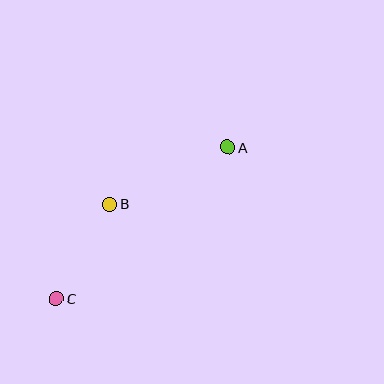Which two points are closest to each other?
Points B and C are closest to each other.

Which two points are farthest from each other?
Points A and C are farthest from each other.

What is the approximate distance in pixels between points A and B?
The distance between A and B is approximately 131 pixels.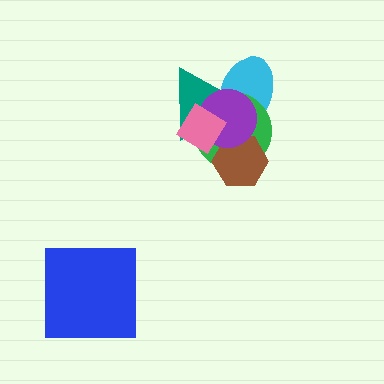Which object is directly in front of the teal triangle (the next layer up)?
The purple circle is directly in front of the teal triangle.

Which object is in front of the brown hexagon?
The purple circle is in front of the brown hexagon.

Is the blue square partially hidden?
No, no other shape covers it.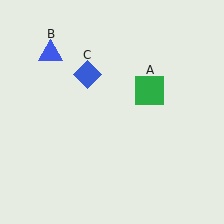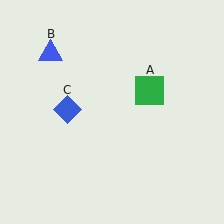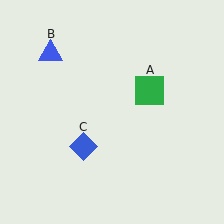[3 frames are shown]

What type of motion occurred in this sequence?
The blue diamond (object C) rotated counterclockwise around the center of the scene.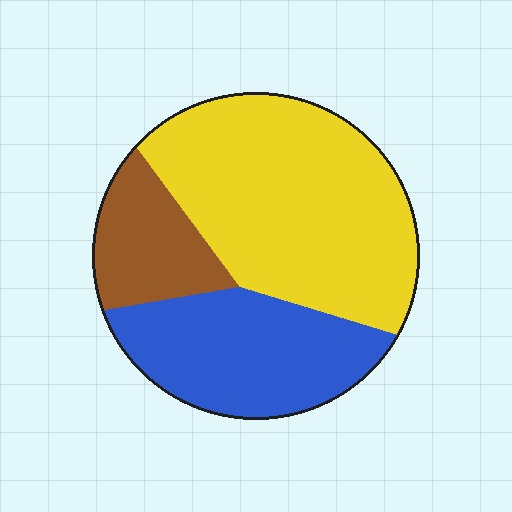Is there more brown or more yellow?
Yellow.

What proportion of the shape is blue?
Blue takes up between a sixth and a third of the shape.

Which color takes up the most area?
Yellow, at roughly 55%.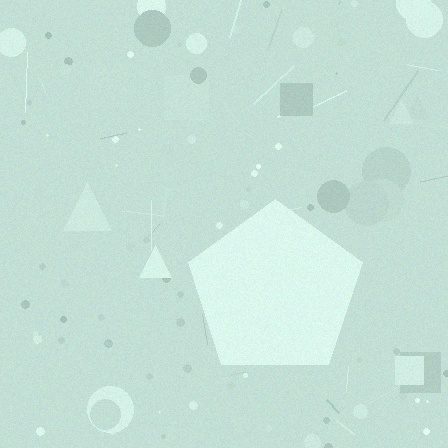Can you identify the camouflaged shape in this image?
The camouflaged shape is a pentagon.